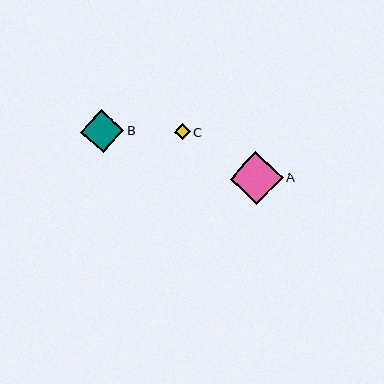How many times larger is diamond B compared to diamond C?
Diamond B is approximately 2.7 times the size of diamond C.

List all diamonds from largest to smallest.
From largest to smallest: A, B, C.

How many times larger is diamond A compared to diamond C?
Diamond A is approximately 3.3 times the size of diamond C.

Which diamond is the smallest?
Diamond C is the smallest with a size of approximately 16 pixels.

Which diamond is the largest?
Diamond A is the largest with a size of approximately 53 pixels.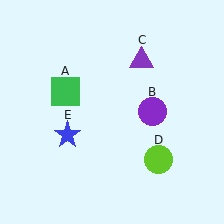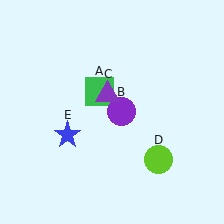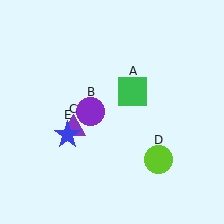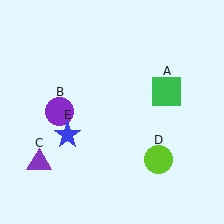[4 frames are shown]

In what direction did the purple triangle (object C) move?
The purple triangle (object C) moved down and to the left.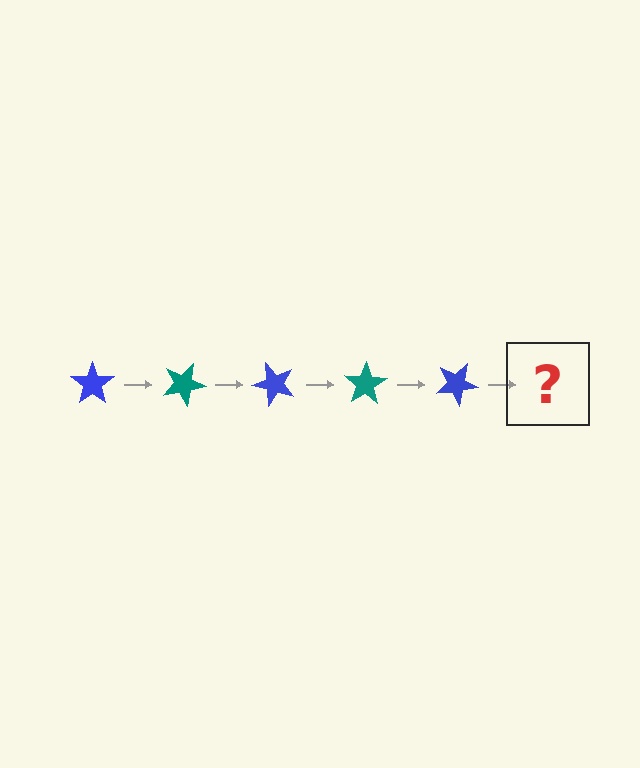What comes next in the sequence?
The next element should be a teal star, rotated 125 degrees from the start.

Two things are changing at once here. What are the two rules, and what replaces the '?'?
The two rules are that it rotates 25 degrees each step and the color cycles through blue and teal. The '?' should be a teal star, rotated 125 degrees from the start.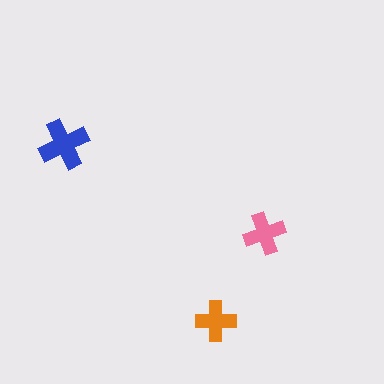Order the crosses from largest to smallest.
the blue one, the pink one, the orange one.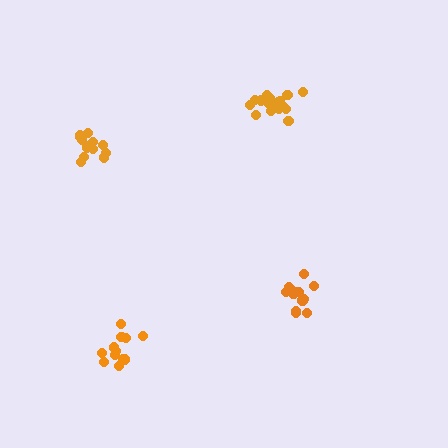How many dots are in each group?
Group 1: 15 dots, Group 2: 13 dots, Group 3: 13 dots, Group 4: 18 dots (59 total).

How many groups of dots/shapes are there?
There are 4 groups.